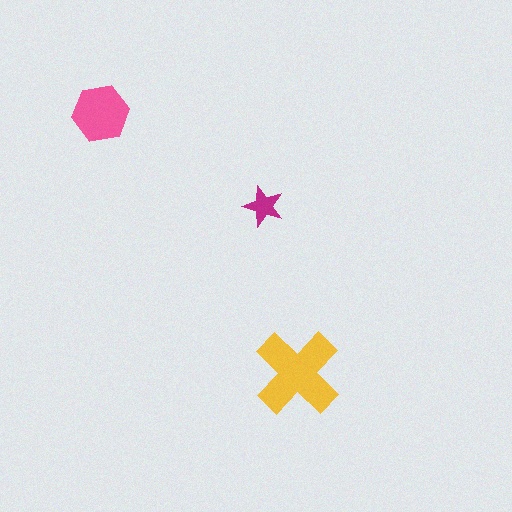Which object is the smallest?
The magenta star.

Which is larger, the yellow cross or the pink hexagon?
The yellow cross.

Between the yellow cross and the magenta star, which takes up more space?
The yellow cross.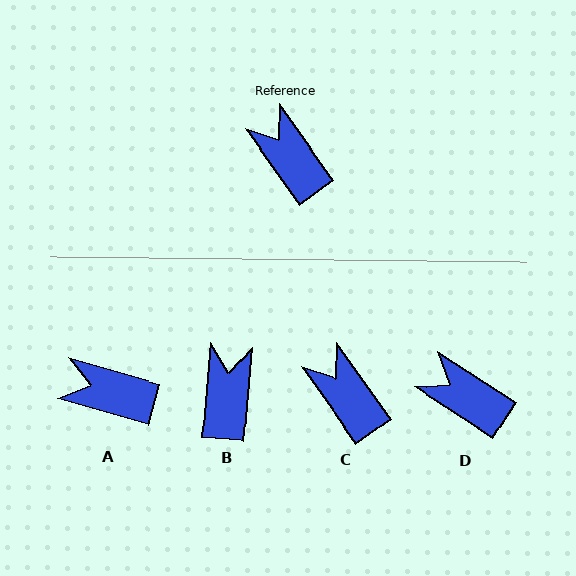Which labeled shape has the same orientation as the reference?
C.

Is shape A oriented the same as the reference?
No, it is off by about 38 degrees.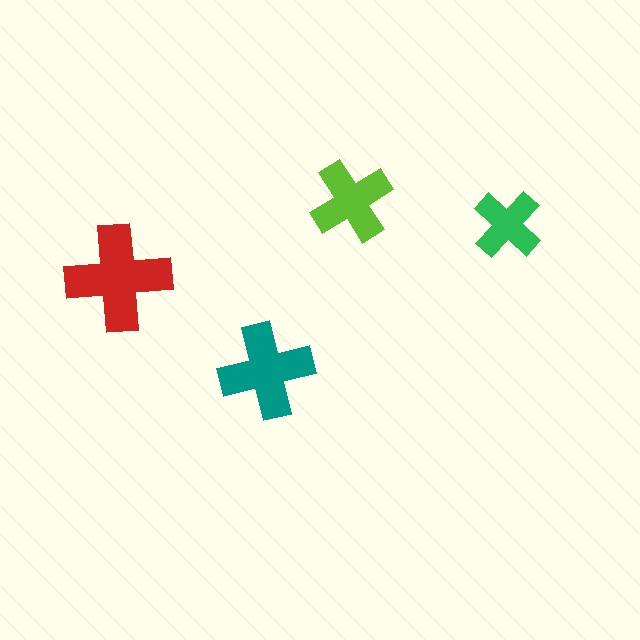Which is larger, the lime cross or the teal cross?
The teal one.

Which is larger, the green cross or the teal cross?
The teal one.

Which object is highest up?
The lime cross is topmost.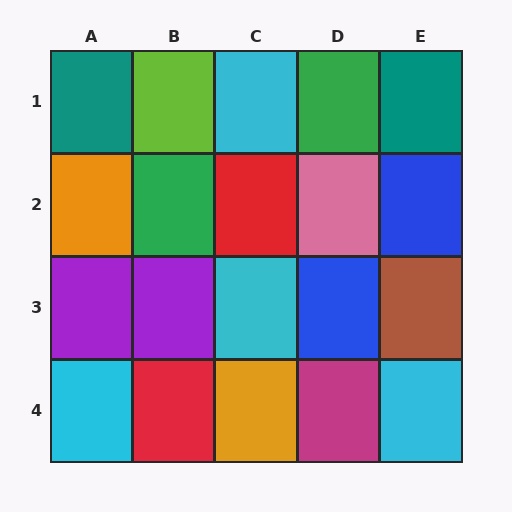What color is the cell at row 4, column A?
Cyan.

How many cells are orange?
2 cells are orange.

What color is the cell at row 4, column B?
Red.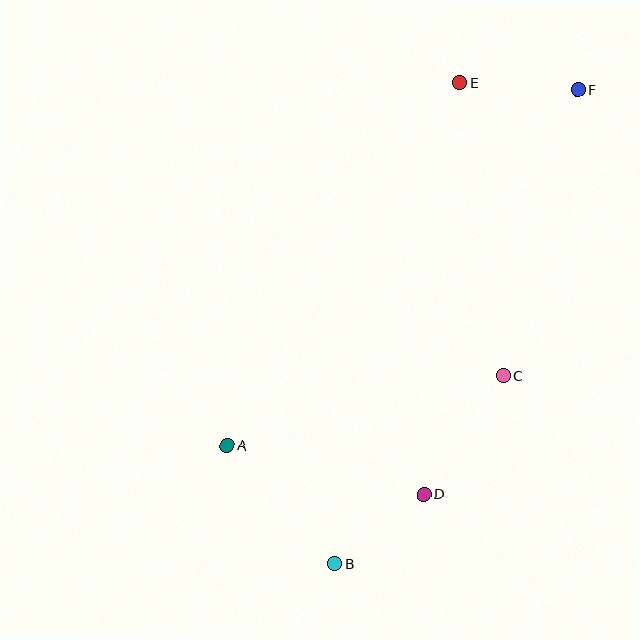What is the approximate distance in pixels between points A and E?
The distance between A and E is approximately 431 pixels.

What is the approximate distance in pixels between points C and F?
The distance between C and F is approximately 295 pixels.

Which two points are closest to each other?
Points B and D are closest to each other.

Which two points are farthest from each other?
Points B and F are farthest from each other.